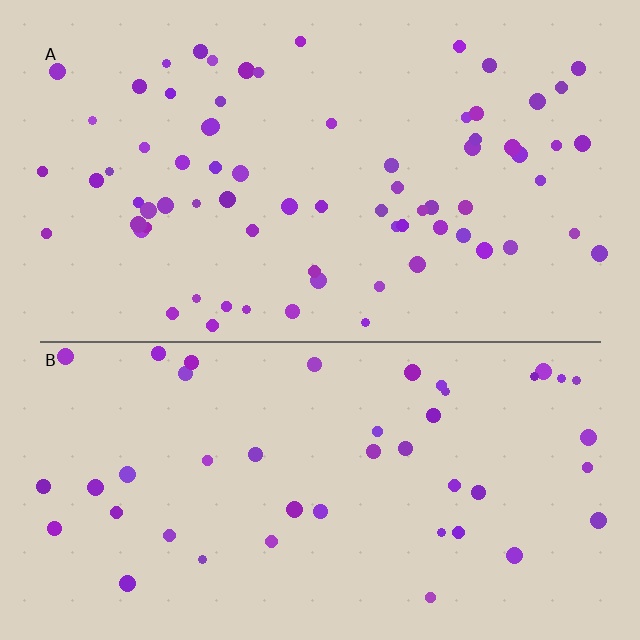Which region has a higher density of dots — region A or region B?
A (the top).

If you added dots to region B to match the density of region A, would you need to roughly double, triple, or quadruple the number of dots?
Approximately double.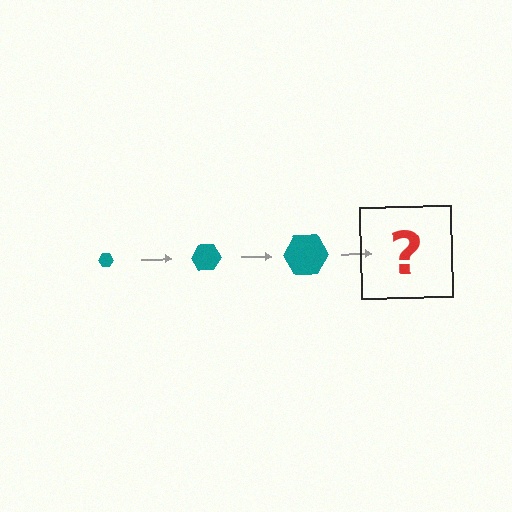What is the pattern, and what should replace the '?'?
The pattern is that the hexagon gets progressively larger each step. The '?' should be a teal hexagon, larger than the previous one.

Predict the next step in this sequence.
The next step is a teal hexagon, larger than the previous one.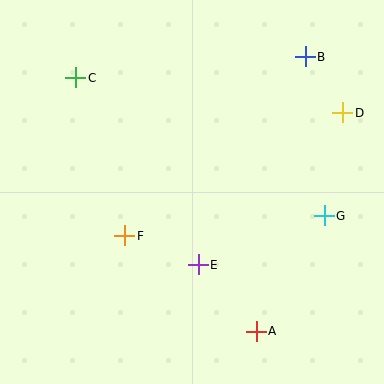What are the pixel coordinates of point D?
Point D is at (343, 113).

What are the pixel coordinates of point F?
Point F is at (125, 236).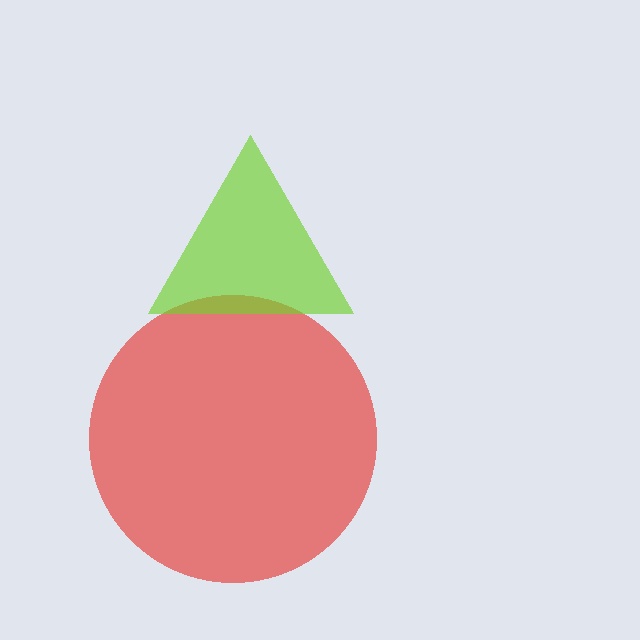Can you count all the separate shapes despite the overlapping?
Yes, there are 2 separate shapes.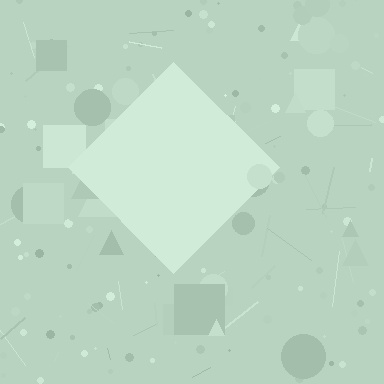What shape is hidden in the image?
A diamond is hidden in the image.